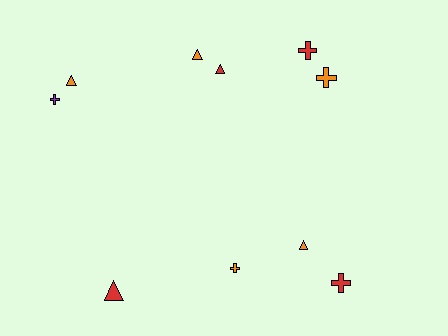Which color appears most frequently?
Orange, with 5 objects.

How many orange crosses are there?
There are 2 orange crosses.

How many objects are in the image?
There are 10 objects.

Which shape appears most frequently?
Triangle, with 5 objects.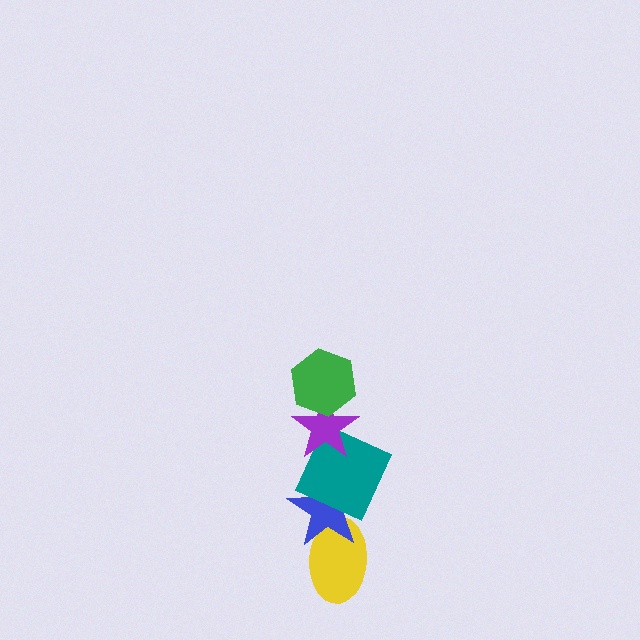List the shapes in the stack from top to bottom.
From top to bottom: the green hexagon, the purple star, the teal square, the blue star, the yellow ellipse.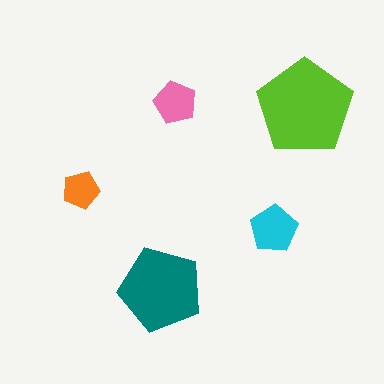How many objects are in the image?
There are 5 objects in the image.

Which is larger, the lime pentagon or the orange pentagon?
The lime one.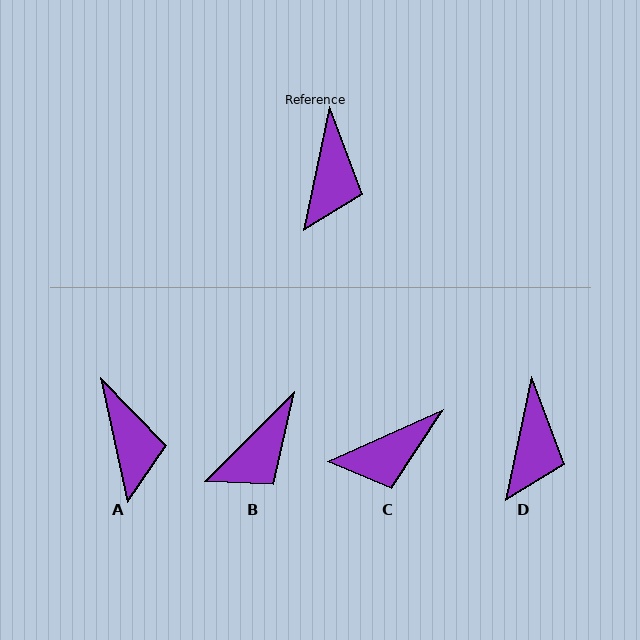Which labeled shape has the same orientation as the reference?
D.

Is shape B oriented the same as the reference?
No, it is off by about 34 degrees.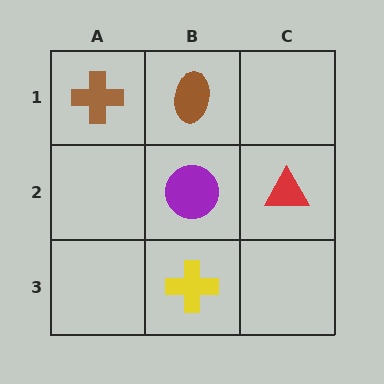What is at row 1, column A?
A brown cross.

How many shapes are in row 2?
2 shapes.